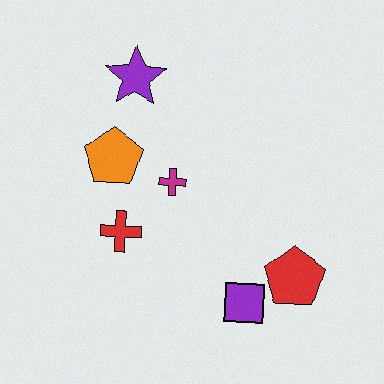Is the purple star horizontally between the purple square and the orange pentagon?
Yes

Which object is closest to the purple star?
The orange pentagon is closest to the purple star.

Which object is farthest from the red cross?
The red pentagon is farthest from the red cross.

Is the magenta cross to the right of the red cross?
Yes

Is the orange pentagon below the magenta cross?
No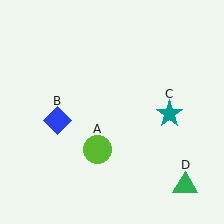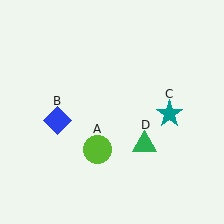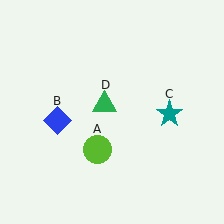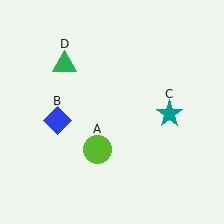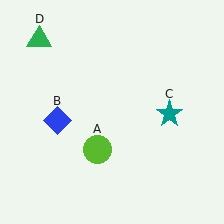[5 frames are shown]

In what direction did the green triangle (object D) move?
The green triangle (object D) moved up and to the left.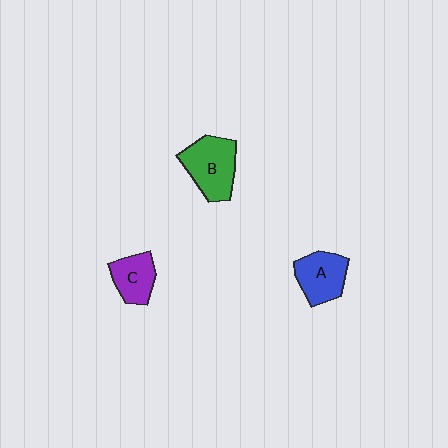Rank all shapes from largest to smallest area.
From largest to smallest: B (green), A (blue), C (purple).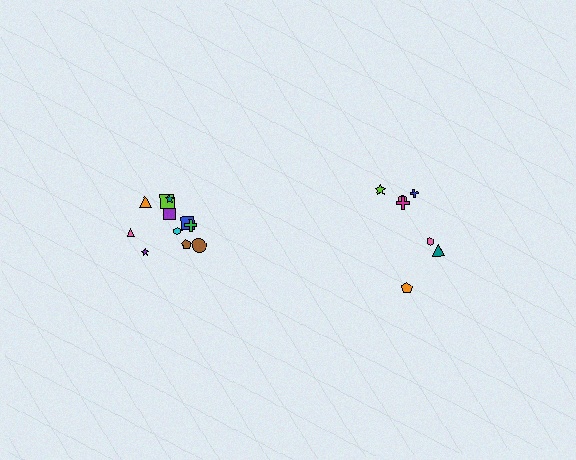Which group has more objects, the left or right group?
The left group.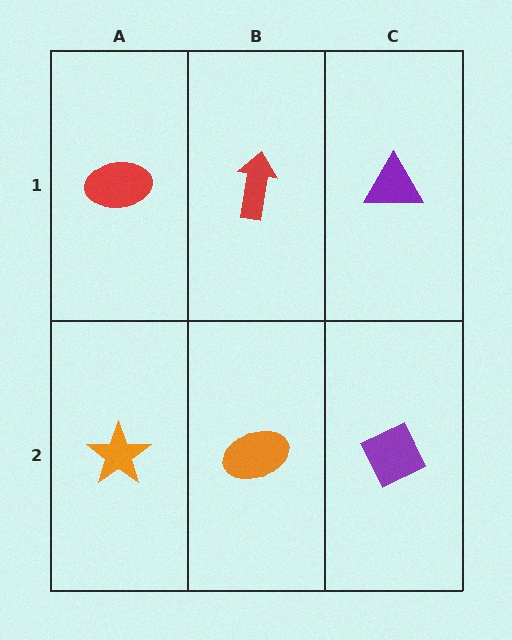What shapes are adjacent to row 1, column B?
An orange ellipse (row 2, column B), a red ellipse (row 1, column A), a purple triangle (row 1, column C).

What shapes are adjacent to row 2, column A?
A red ellipse (row 1, column A), an orange ellipse (row 2, column B).